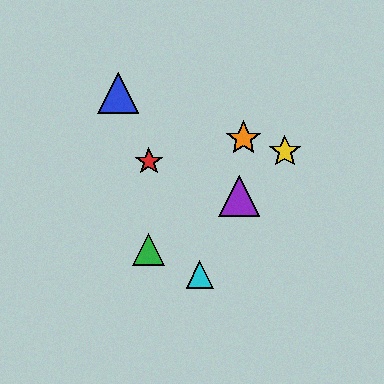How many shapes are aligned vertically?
2 shapes (the red star, the green triangle) are aligned vertically.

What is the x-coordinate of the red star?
The red star is at x≈149.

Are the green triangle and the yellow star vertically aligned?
No, the green triangle is at x≈149 and the yellow star is at x≈285.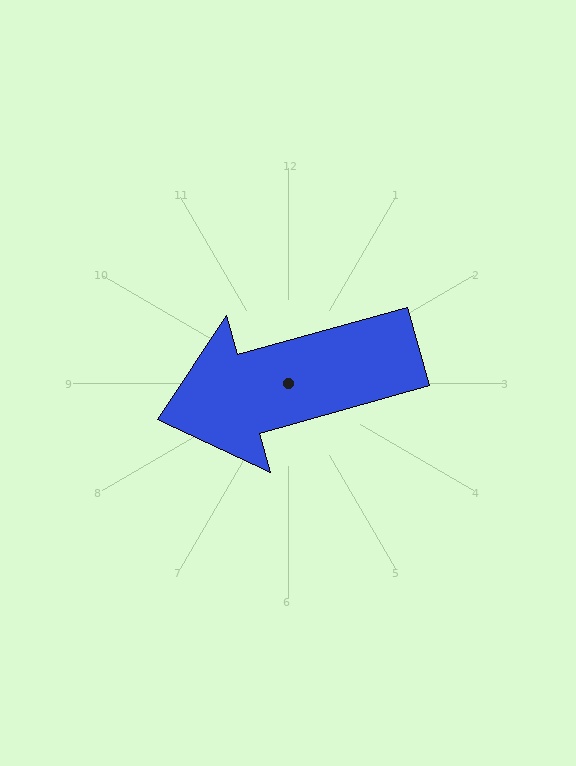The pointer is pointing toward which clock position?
Roughly 8 o'clock.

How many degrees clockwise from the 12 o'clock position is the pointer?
Approximately 254 degrees.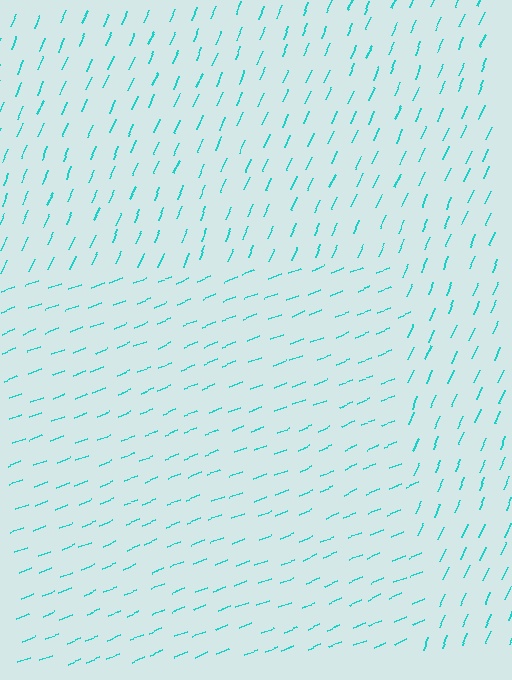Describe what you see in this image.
The image is filled with small cyan line segments. A rectangle region in the image has lines oriented differently from the surrounding lines, creating a visible texture boundary.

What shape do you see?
I see a rectangle.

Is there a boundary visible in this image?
Yes, there is a texture boundary formed by a change in line orientation.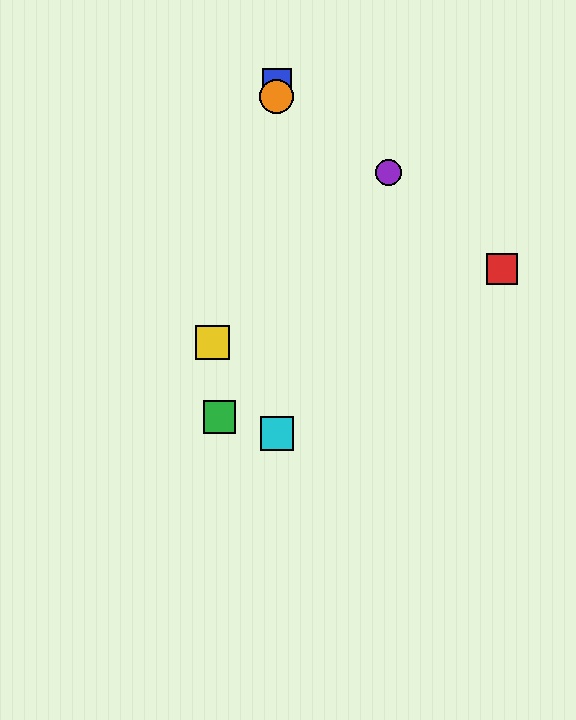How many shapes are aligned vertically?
3 shapes (the blue square, the orange circle, the cyan square) are aligned vertically.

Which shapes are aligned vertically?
The blue square, the orange circle, the cyan square are aligned vertically.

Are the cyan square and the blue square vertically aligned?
Yes, both are at x≈277.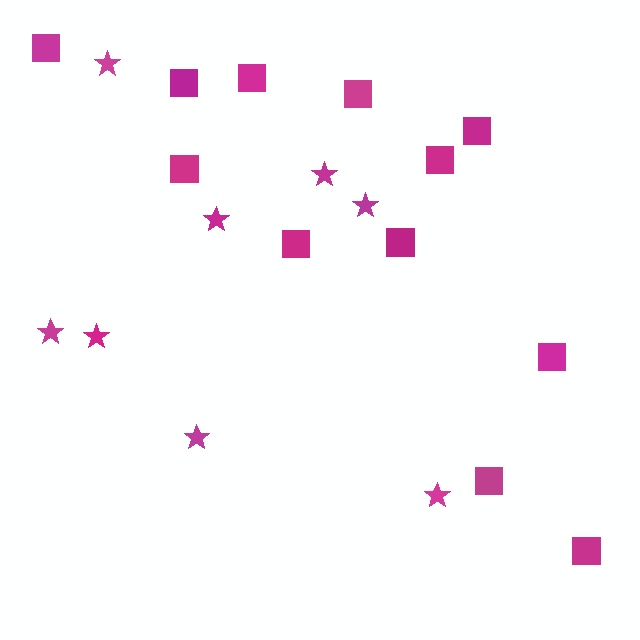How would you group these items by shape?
There are 2 groups: one group of squares (12) and one group of stars (8).